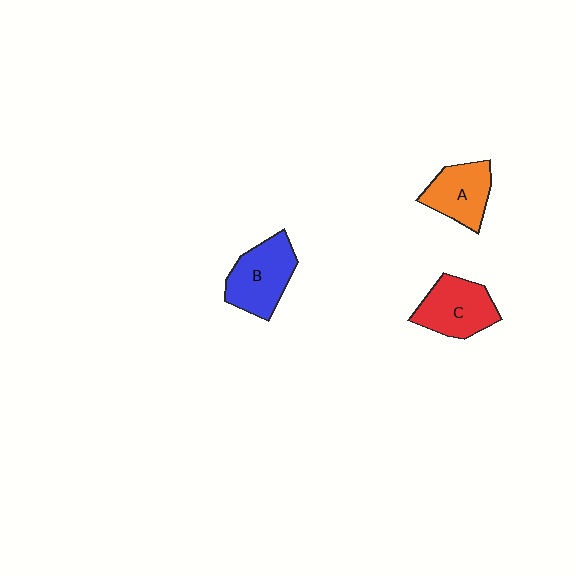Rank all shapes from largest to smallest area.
From largest to smallest: B (blue), C (red), A (orange).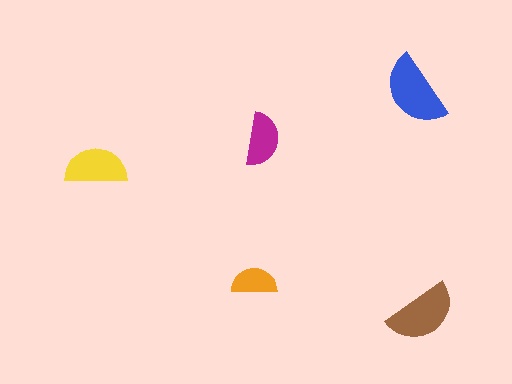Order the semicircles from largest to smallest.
the blue one, the brown one, the yellow one, the magenta one, the orange one.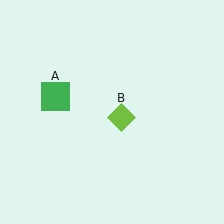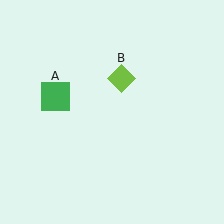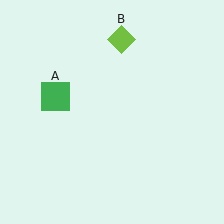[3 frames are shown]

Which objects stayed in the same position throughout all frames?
Green square (object A) remained stationary.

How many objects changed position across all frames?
1 object changed position: lime diamond (object B).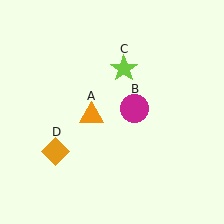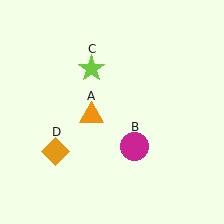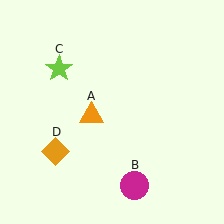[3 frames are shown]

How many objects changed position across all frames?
2 objects changed position: magenta circle (object B), lime star (object C).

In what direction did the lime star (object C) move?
The lime star (object C) moved left.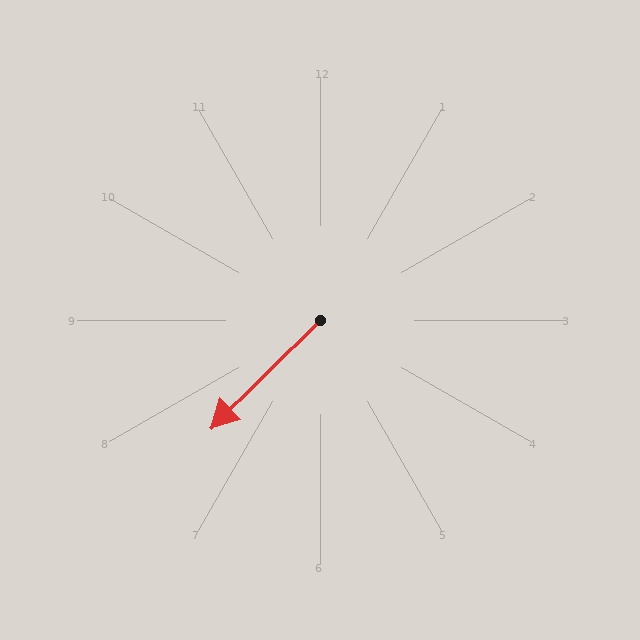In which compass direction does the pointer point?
Southwest.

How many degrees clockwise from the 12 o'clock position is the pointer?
Approximately 225 degrees.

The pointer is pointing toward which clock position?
Roughly 8 o'clock.